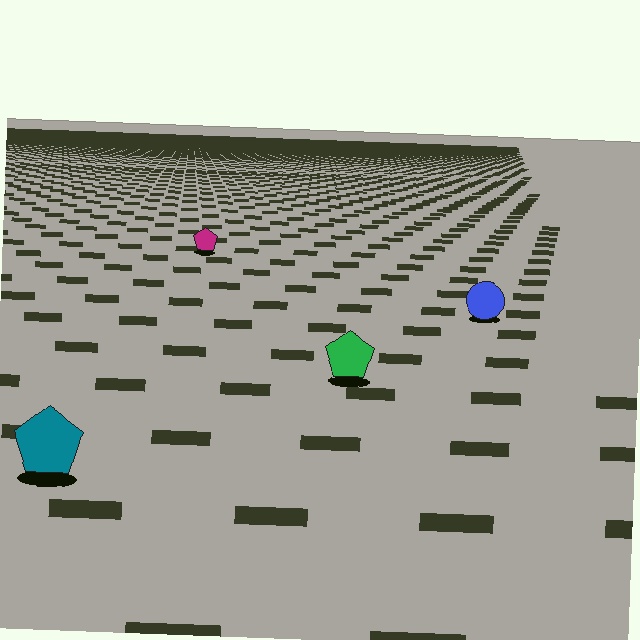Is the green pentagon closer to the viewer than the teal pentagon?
No. The teal pentagon is closer — you can tell from the texture gradient: the ground texture is coarser near it.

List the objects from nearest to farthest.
From nearest to farthest: the teal pentagon, the green pentagon, the blue circle, the magenta pentagon.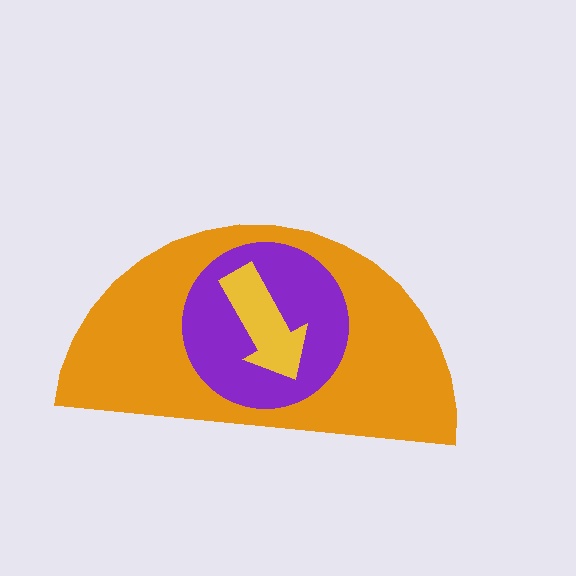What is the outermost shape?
The orange semicircle.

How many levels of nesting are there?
3.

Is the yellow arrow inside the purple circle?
Yes.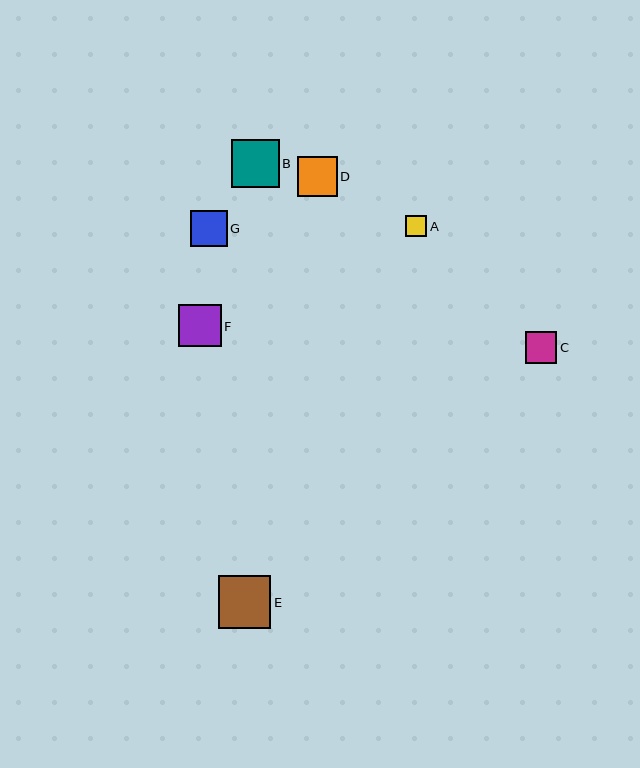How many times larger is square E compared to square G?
Square E is approximately 1.4 times the size of square G.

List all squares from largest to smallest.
From largest to smallest: E, B, F, D, G, C, A.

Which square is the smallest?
Square A is the smallest with a size of approximately 21 pixels.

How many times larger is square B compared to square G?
Square B is approximately 1.3 times the size of square G.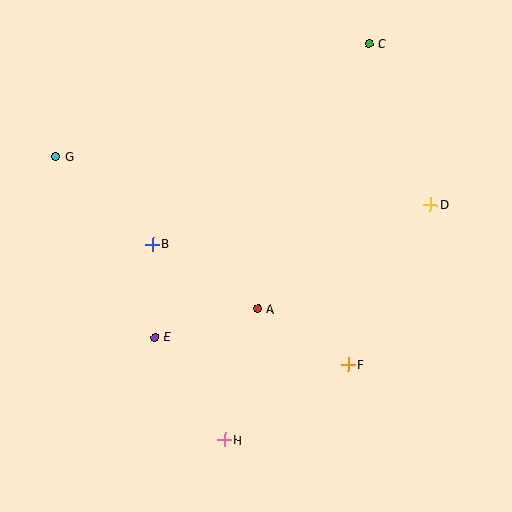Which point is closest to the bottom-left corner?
Point E is closest to the bottom-left corner.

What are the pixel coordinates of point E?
Point E is at (155, 337).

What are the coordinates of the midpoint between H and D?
The midpoint between H and D is at (328, 322).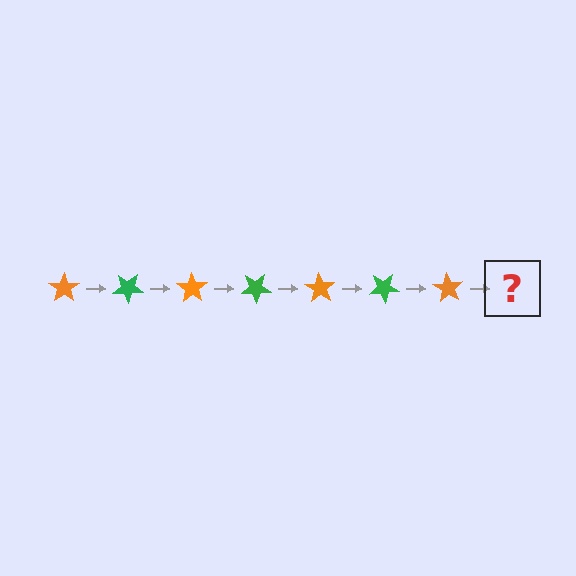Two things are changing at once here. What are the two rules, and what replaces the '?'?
The two rules are that it rotates 35 degrees each step and the color cycles through orange and green. The '?' should be a green star, rotated 245 degrees from the start.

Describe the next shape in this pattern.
It should be a green star, rotated 245 degrees from the start.